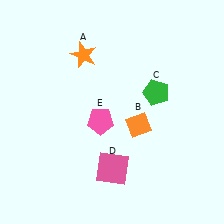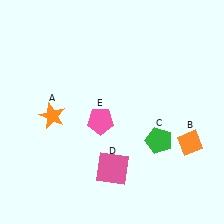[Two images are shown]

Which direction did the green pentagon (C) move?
The green pentagon (C) moved down.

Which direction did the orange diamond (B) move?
The orange diamond (B) moved right.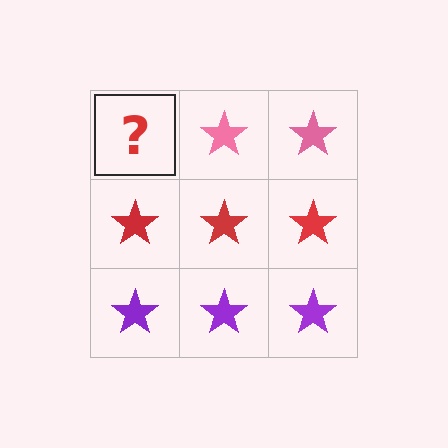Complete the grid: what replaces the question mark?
The question mark should be replaced with a pink star.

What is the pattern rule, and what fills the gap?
The rule is that each row has a consistent color. The gap should be filled with a pink star.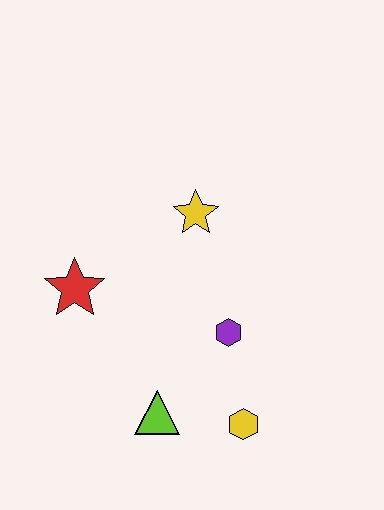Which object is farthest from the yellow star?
The yellow hexagon is farthest from the yellow star.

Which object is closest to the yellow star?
The purple hexagon is closest to the yellow star.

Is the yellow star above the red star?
Yes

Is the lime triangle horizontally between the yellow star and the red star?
Yes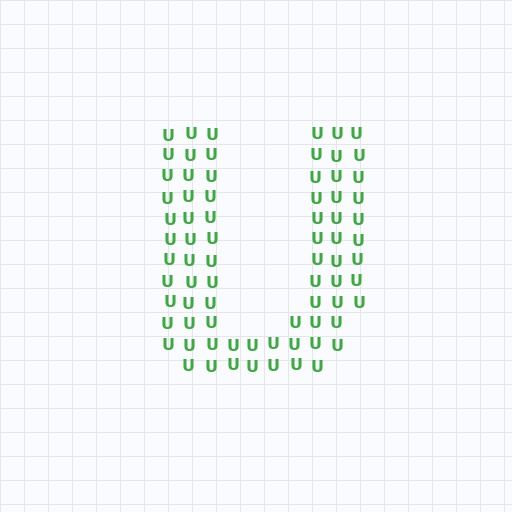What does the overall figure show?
The overall figure shows the letter U.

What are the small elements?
The small elements are letter U's.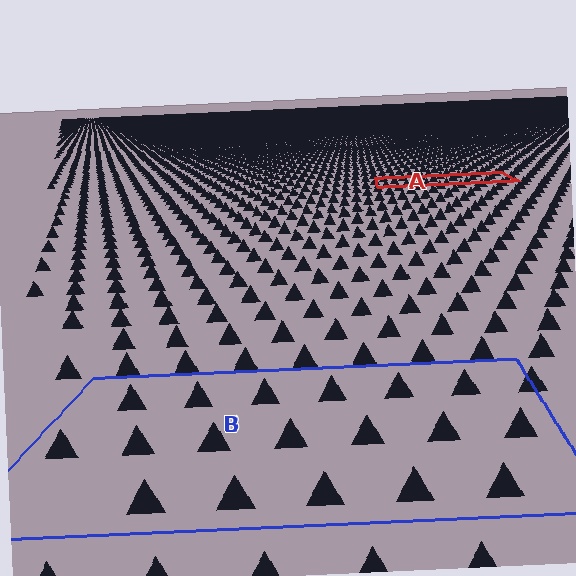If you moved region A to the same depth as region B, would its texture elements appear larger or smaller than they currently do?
They would appear larger. At a closer depth, the same texture elements are projected at a bigger on-screen size.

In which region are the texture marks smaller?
The texture marks are smaller in region A, because it is farther away.